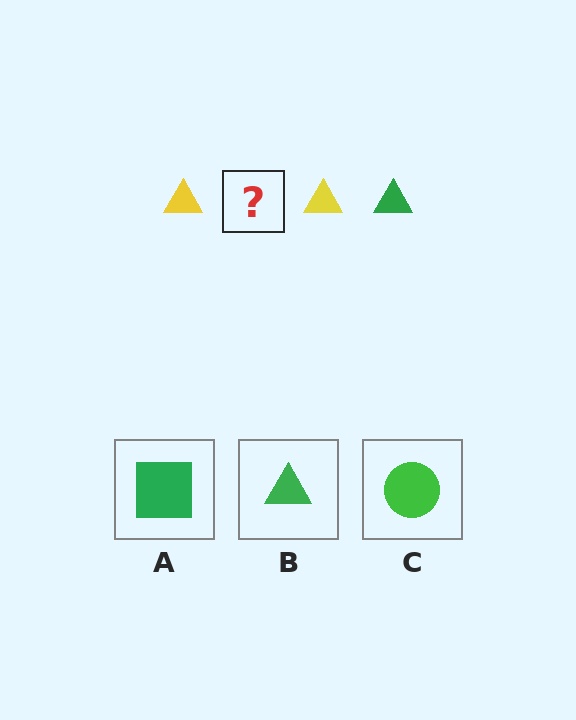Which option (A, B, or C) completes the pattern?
B.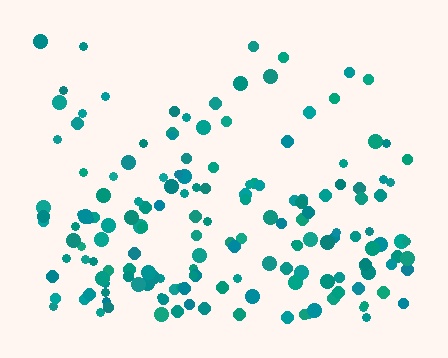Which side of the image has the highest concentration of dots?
The bottom.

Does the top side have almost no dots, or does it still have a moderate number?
Still a moderate number, just noticeably fewer than the bottom.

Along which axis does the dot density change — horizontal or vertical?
Vertical.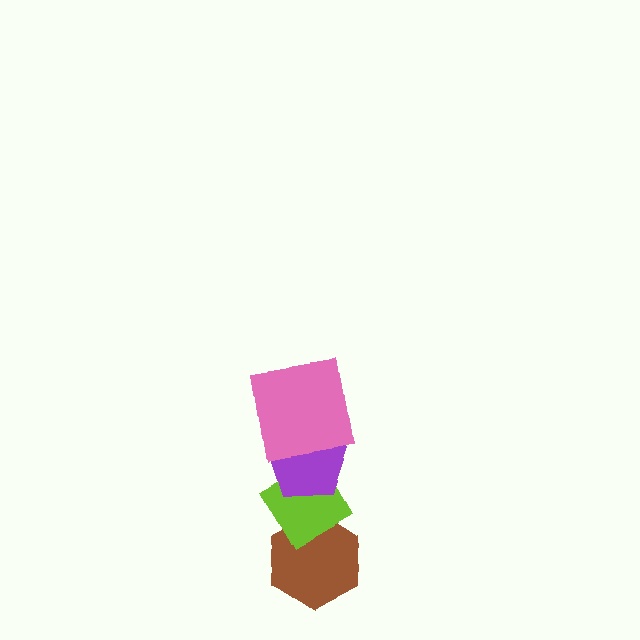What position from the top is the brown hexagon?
The brown hexagon is 4th from the top.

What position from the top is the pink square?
The pink square is 1st from the top.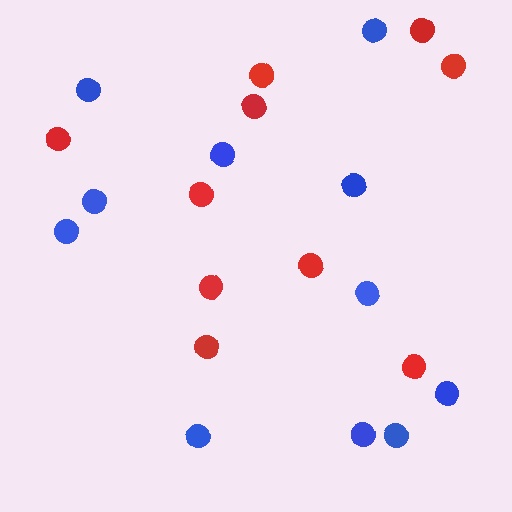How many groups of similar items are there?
There are 2 groups: one group of red circles (10) and one group of blue circles (11).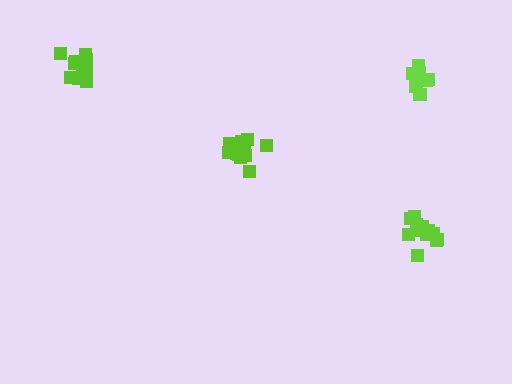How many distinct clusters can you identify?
There are 4 distinct clusters.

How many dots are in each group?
Group 1: 13 dots, Group 2: 9 dots, Group 3: 15 dots, Group 4: 15 dots (52 total).